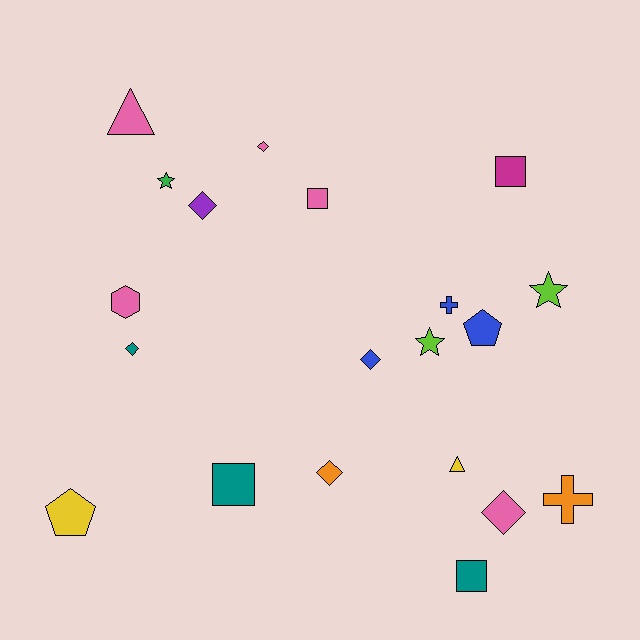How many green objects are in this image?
There is 1 green object.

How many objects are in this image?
There are 20 objects.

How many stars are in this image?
There are 3 stars.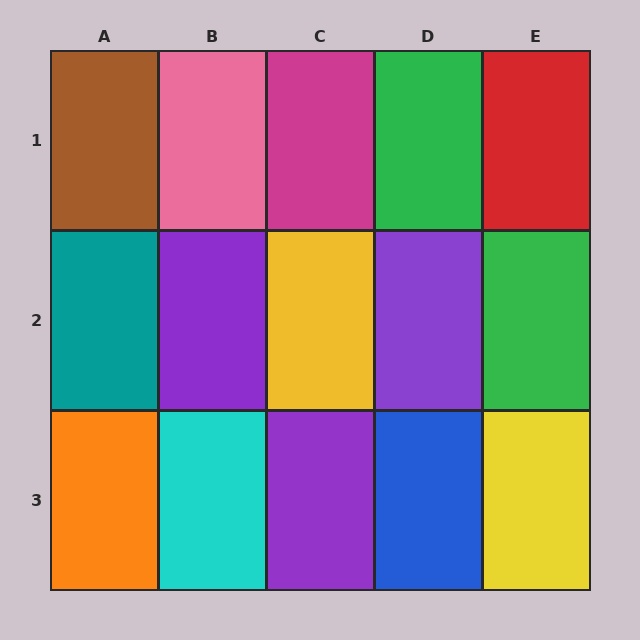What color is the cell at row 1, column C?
Magenta.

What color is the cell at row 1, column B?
Pink.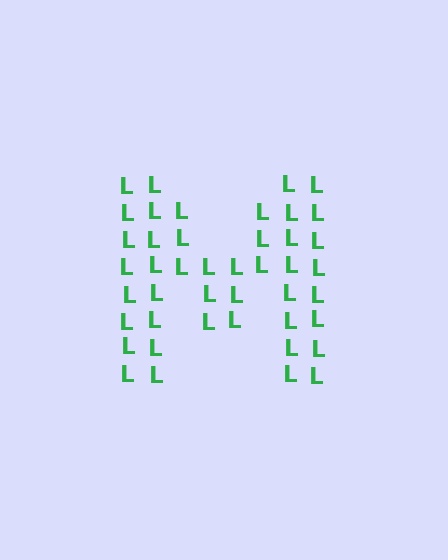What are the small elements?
The small elements are letter L's.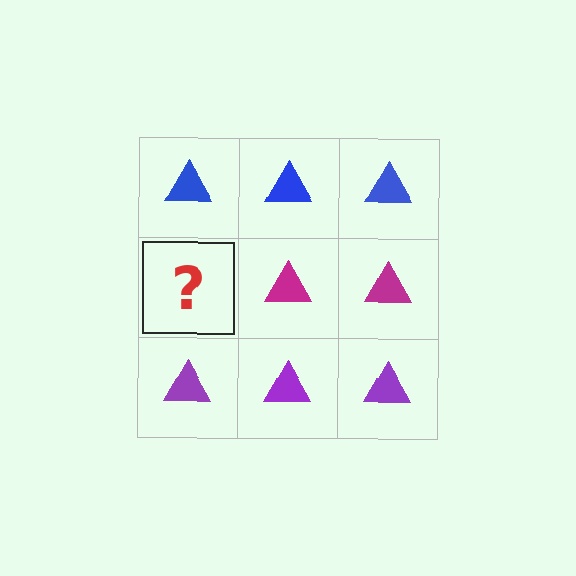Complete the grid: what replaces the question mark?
The question mark should be replaced with a magenta triangle.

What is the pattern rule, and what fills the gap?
The rule is that each row has a consistent color. The gap should be filled with a magenta triangle.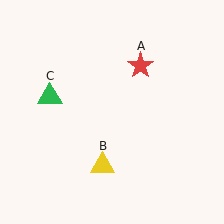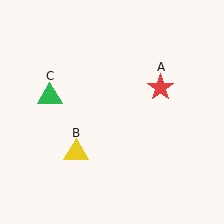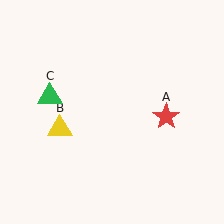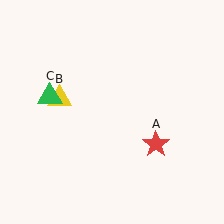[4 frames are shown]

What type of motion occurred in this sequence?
The red star (object A), yellow triangle (object B) rotated clockwise around the center of the scene.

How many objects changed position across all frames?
2 objects changed position: red star (object A), yellow triangle (object B).